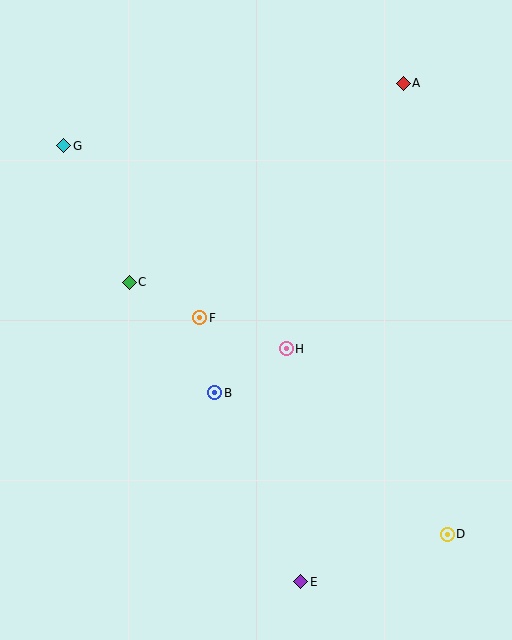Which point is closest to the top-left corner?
Point G is closest to the top-left corner.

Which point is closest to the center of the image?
Point H at (286, 349) is closest to the center.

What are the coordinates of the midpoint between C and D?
The midpoint between C and D is at (288, 408).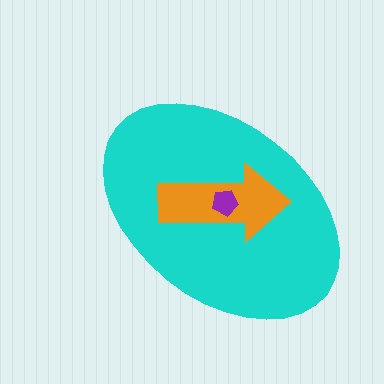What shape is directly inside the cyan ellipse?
The orange arrow.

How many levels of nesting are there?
3.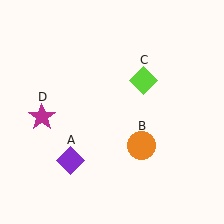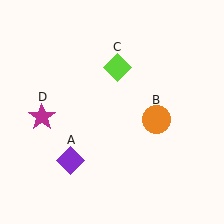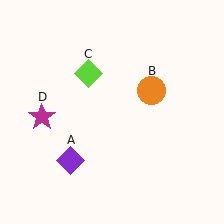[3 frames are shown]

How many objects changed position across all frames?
2 objects changed position: orange circle (object B), lime diamond (object C).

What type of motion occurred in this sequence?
The orange circle (object B), lime diamond (object C) rotated counterclockwise around the center of the scene.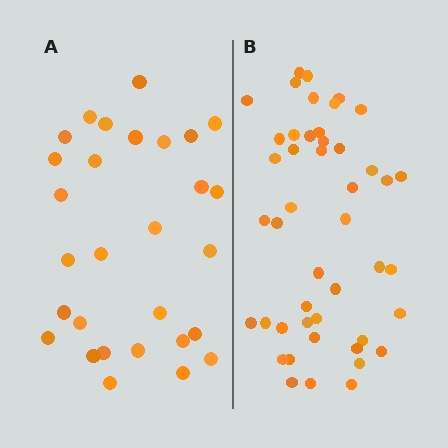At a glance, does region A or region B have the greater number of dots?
Region B (the right region) has more dots.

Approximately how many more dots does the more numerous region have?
Region B has approximately 15 more dots than region A.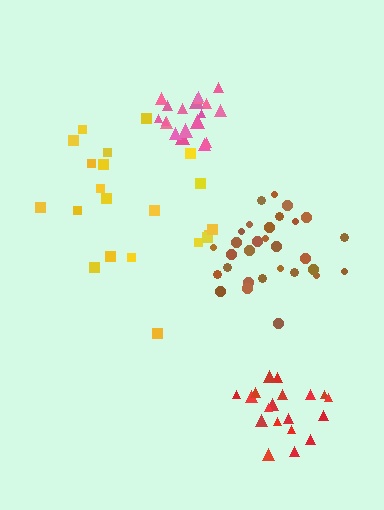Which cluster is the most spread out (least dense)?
Yellow.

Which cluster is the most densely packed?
Pink.